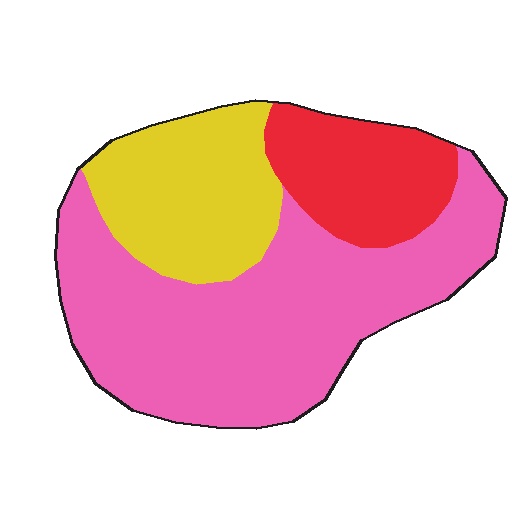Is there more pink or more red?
Pink.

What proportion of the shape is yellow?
Yellow covers roughly 25% of the shape.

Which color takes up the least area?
Red, at roughly 20%.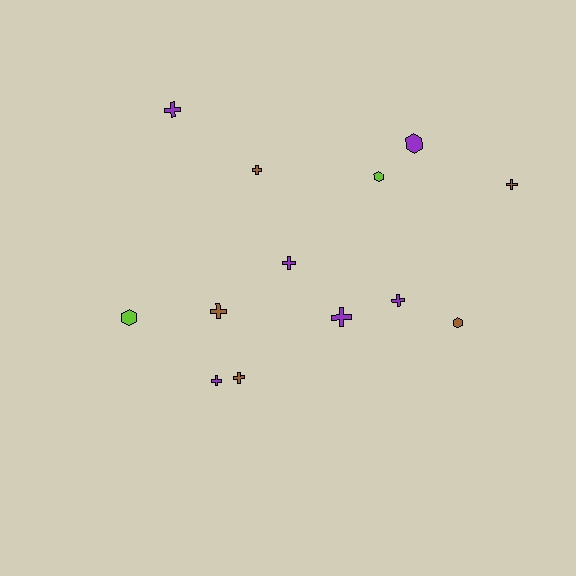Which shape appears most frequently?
Cross, with 9 objects.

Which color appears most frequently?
Purple, with 6 objects.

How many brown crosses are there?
There are 4 brown crosses.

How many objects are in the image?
There are 13 objects.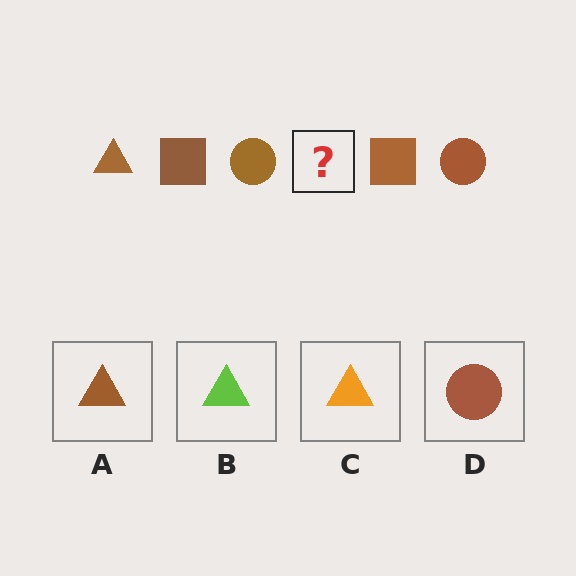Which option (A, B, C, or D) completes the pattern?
A.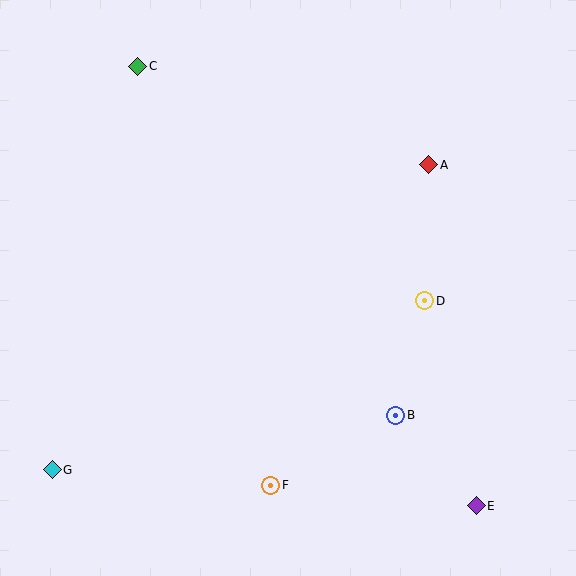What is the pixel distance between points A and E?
The distance between A and E is 344 pixels.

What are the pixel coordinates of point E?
Point E is at (476, 506).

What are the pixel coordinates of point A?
Point A is at (429, 165).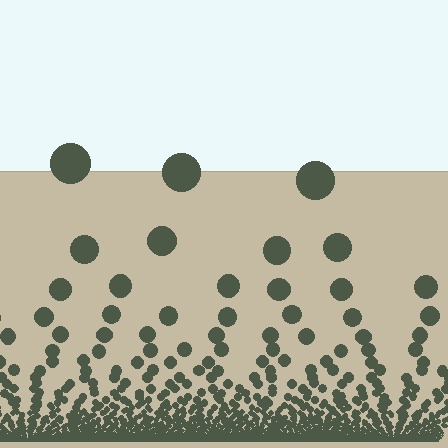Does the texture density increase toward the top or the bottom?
Density increases toward the bottom.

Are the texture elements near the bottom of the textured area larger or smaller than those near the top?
Smaller. The gradient is inverted — elements near the bottom are smaller and denser.